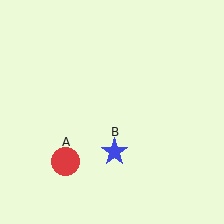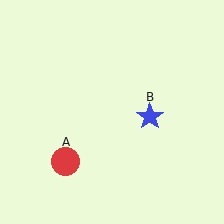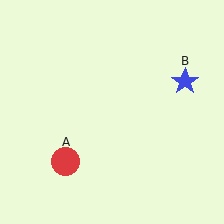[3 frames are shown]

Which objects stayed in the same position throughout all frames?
Red circle (object A) remained stationary.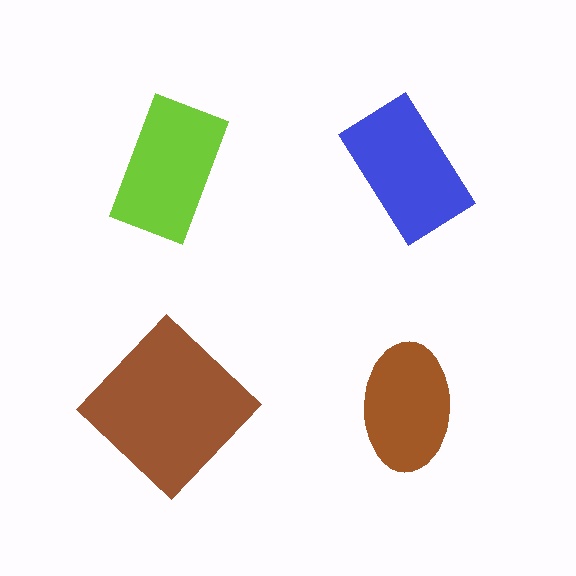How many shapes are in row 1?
2 shapes.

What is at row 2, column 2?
A brown ellipse.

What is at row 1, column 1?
A lime rectangle.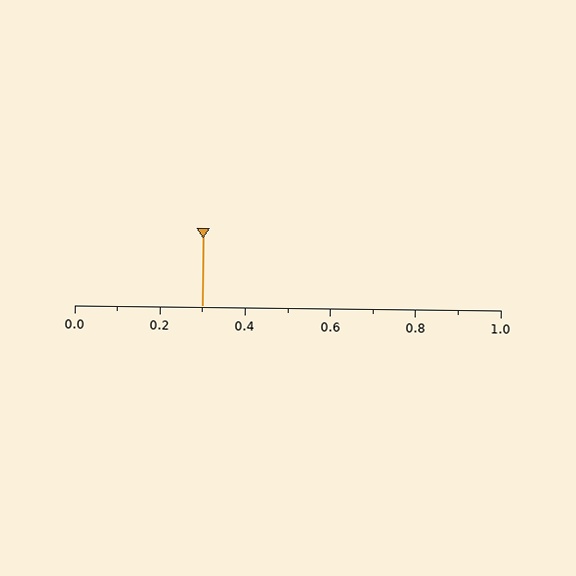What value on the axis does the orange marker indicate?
The marker indicates approximately 0.3.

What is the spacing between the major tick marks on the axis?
The major ticks are spaced 0.2 apart.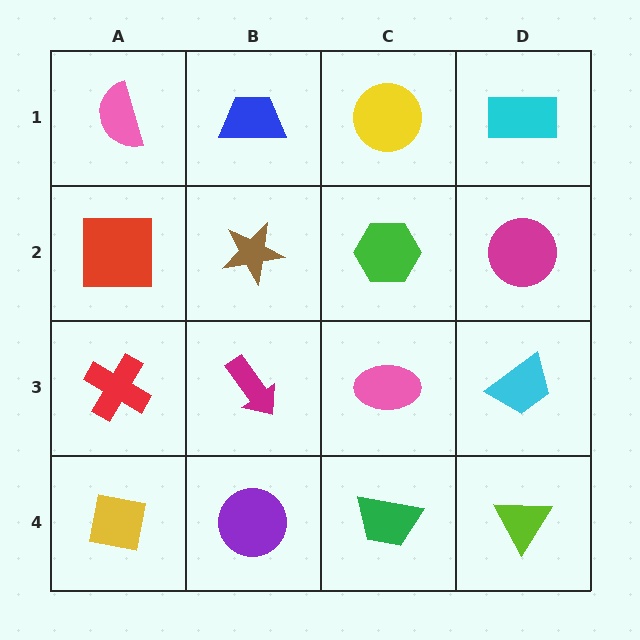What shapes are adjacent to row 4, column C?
A pink ellipse (row 3, column C), a purple circle (row 4, column B), a lime triangle (row 4, column D).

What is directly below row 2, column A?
A red cross.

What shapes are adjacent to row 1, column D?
A magenta circle (row 2, column D), a yellow circle (row 1, column C).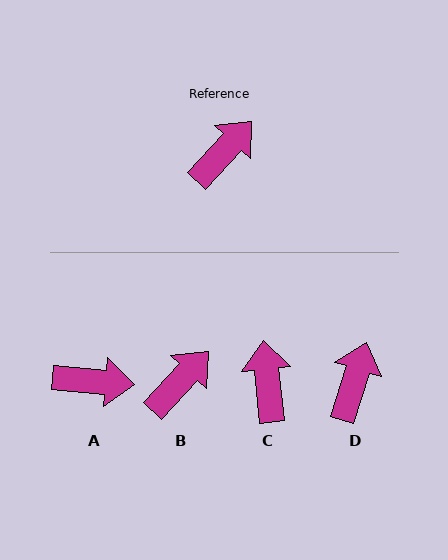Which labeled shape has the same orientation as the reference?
B.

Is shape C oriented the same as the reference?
No, it is off by about 49 degrees.